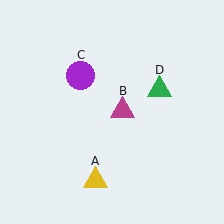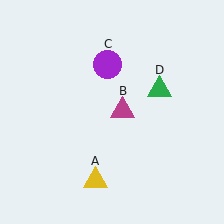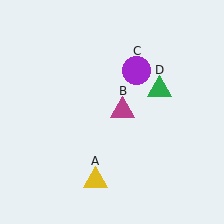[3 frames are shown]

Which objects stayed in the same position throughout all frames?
Yellow triangle (object A) and magenta triangle (object B) and green triangle (object D) remained stationary.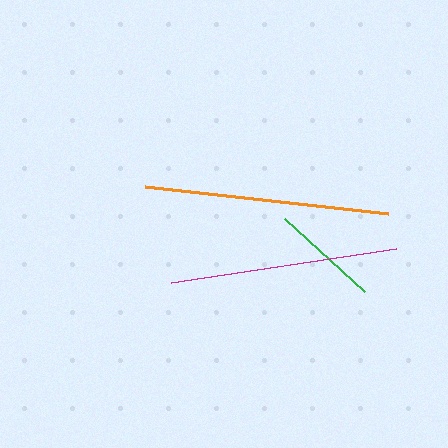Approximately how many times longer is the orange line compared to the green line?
The orange line is approximately 2.3 times the length of the green line.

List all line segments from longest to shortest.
From longest to shortest: orange, magenta, green.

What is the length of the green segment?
The green segment is approximately 108 pixels long.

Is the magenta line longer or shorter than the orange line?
The orange line is longer than the magenta line.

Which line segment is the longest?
The orange line is the longest at approximately 245 pixels.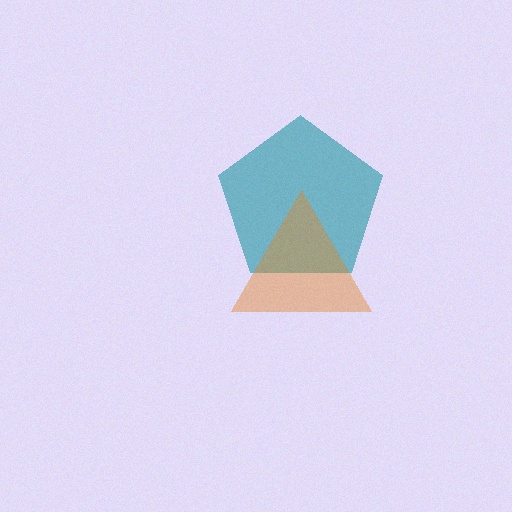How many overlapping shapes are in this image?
There are 2 overlapping shapes in the image.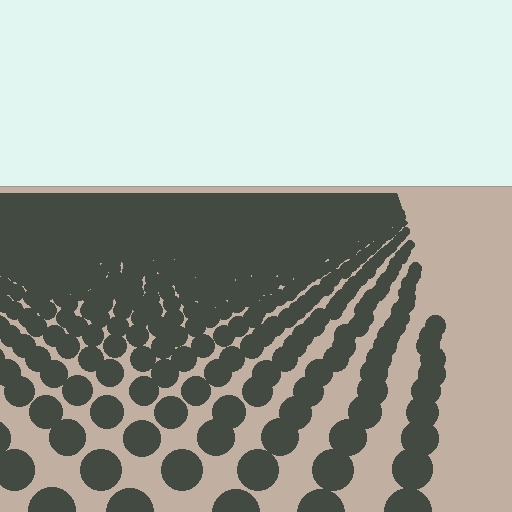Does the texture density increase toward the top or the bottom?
Density increases toward the top.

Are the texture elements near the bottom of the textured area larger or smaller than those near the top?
Larger. Near the bottom, elements are closer to the viewer and appear at a bigger on-screen size.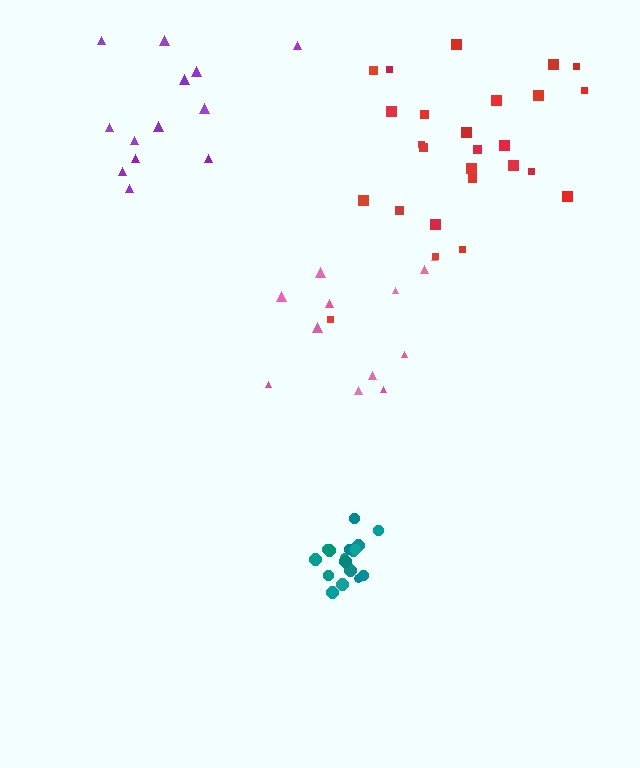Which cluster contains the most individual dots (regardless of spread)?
Red (26).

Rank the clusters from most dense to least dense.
teal, red, purple, pink.